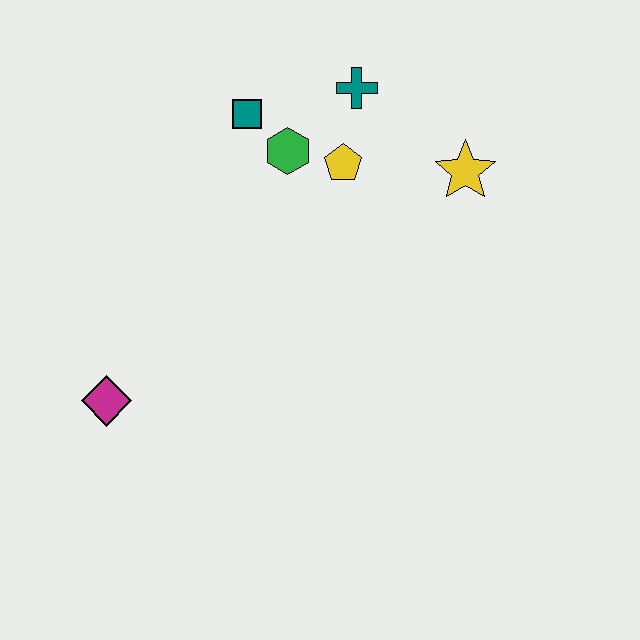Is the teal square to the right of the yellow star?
No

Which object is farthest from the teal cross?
The magenta diamond is farthest from the teal cross.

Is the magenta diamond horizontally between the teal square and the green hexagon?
No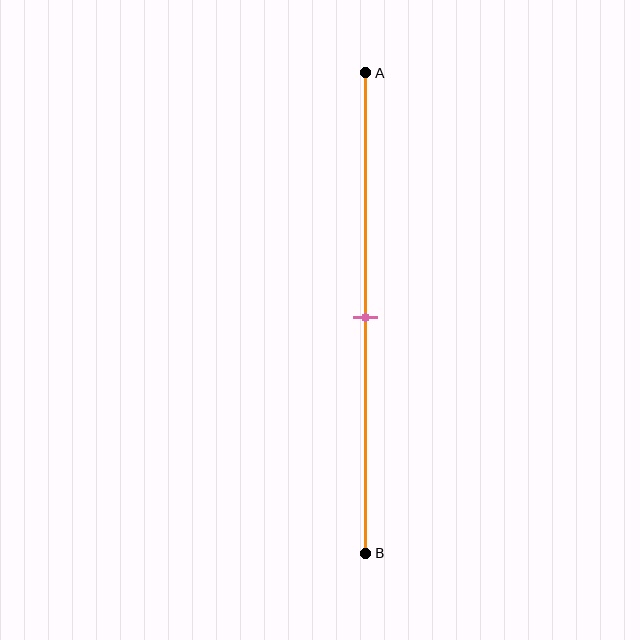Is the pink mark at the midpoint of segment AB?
Yes, the mark is approximately at the midpoint.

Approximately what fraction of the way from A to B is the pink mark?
The pink mark is approximately 50% of the way from A to B.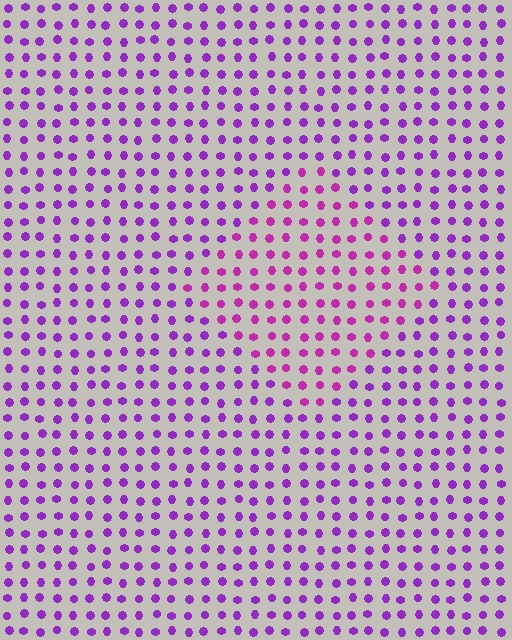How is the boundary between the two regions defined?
The boundary is defined purely by a slight shift in hue (about 27 degrees). Spacing, size, and orientation are identical on both sides.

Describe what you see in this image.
The image is filled with small purple elements in a uniform arrangement. A diamond-shaped region is visible where the elements are tinted to a slightly different hue, forming a subtle color boundary.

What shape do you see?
I see a diamond.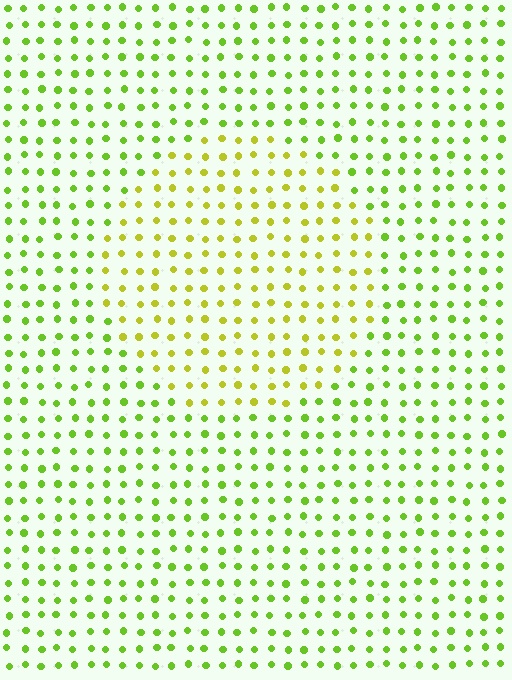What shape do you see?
I see a circle.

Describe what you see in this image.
The image is filled with small lime elements in a uniform arrangement. A circle-shaped region is visible where the elements are tinted to a slightly different hue, forming a subtle color boundary.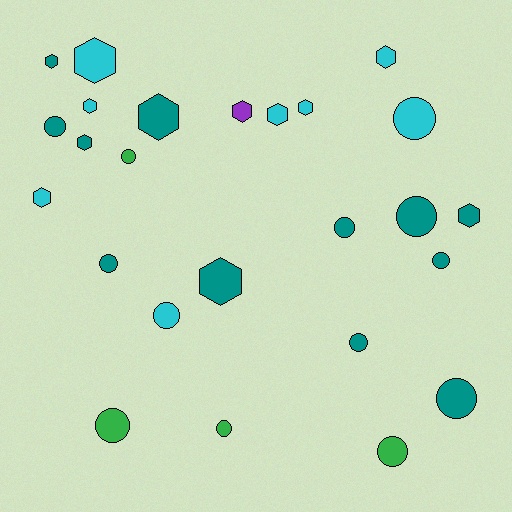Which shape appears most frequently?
Circle, with 13 objects.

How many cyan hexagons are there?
There are 6 cyan hexagons.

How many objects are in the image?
There are 25 objects.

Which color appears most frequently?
Teal, with 12 objects.